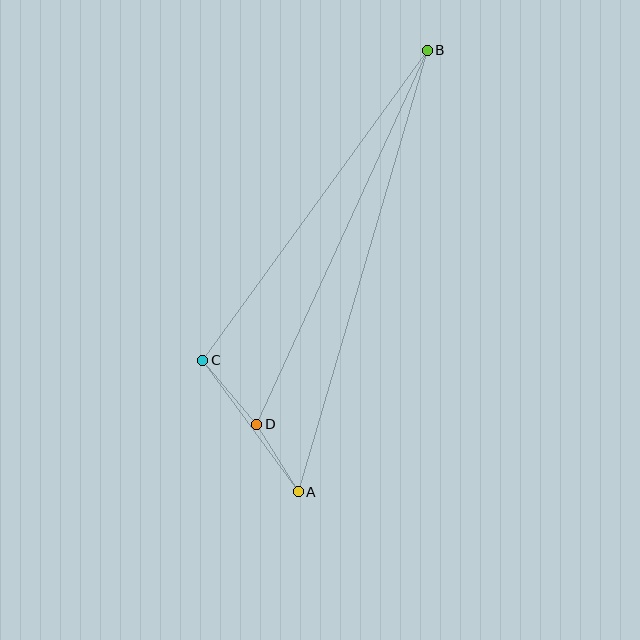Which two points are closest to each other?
Points A and D are closest to each other.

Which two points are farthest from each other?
Points A and B are farthest from each other.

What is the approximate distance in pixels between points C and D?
The distance between C and D is approximately 84 pixels.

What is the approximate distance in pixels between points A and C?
The distance between A and C is approximately 163 pixels.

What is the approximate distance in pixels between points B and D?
The distance between B and D is approximately 411 pixels.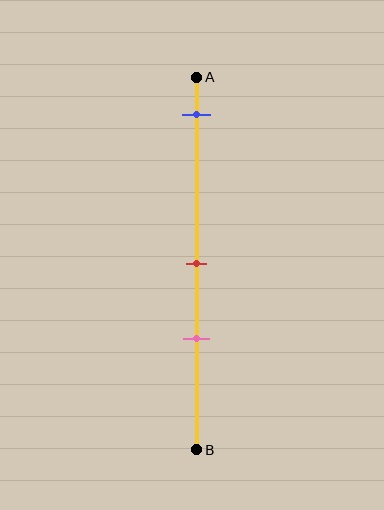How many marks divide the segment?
There are 3 marks dividing the segment.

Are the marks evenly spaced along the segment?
No, the marks are not evenly spaced.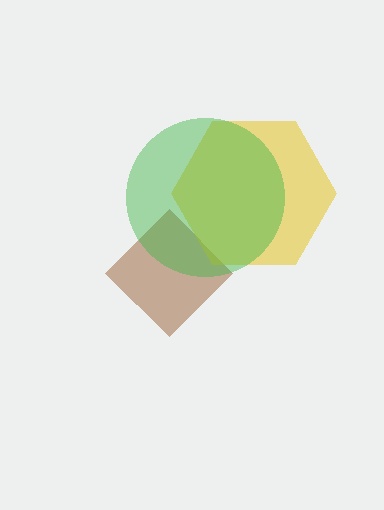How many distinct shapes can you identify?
There are 3 distinct shapes: a brown diamond, a yellow hexagon, a green circle.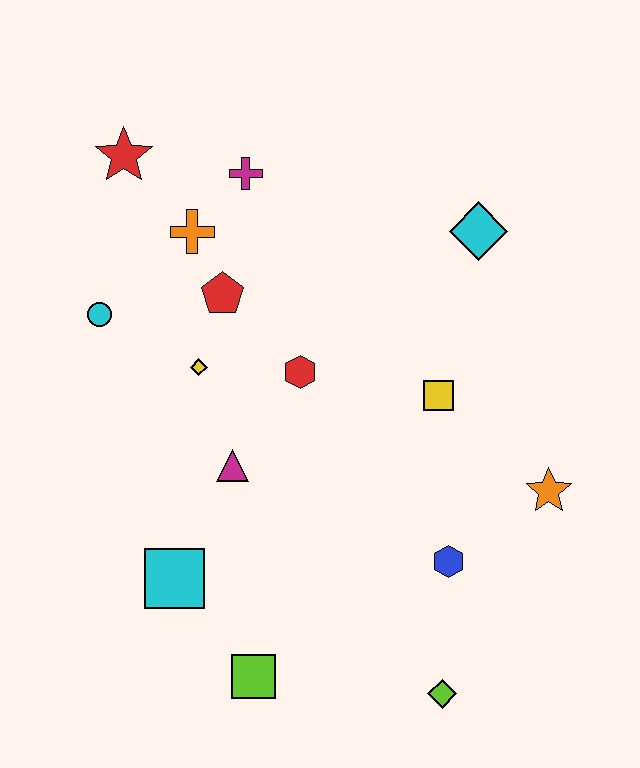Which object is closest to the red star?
The orange cross is closest to the red star.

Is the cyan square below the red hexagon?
Yes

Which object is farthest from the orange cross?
The lime diamond is farthest from the orange cross.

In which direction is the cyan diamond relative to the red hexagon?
The cyan diamond is to the right of the red hexagon.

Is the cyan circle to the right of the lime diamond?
No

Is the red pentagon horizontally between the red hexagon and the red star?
Yes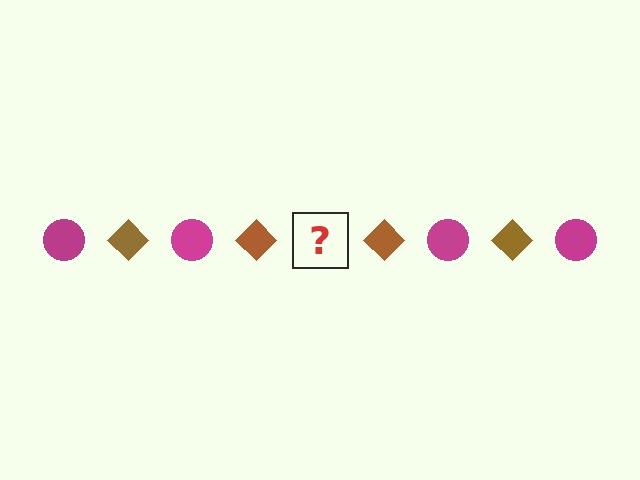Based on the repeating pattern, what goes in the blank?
The blank should be a magenta circle.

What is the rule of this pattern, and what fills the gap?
The rule is that the pattern alternates between magenta circle and brown diamond. The gap should be filled with a magenta circle.